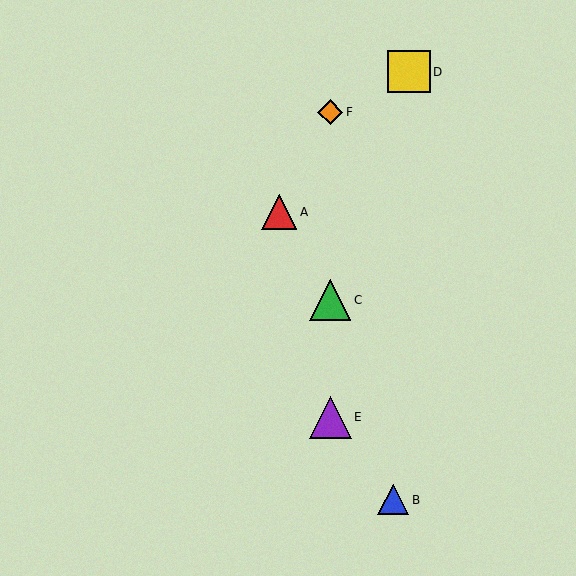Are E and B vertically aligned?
No, E is at x≈330 and B is at x≈393.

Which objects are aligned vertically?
Objects C, E, F are aligned vertically.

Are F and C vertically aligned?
Yes, both are at x≈330.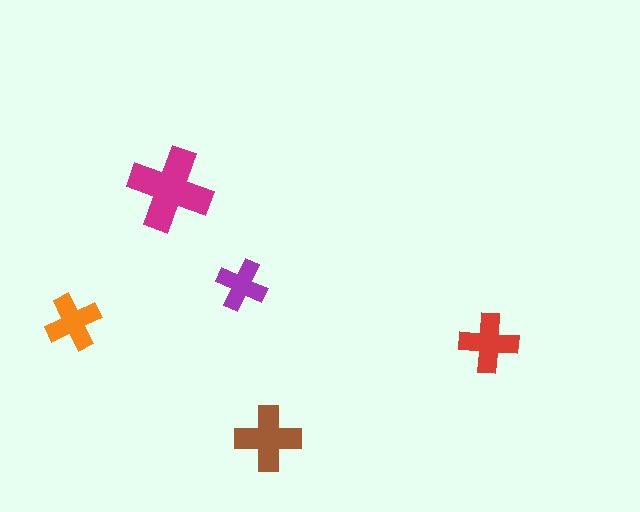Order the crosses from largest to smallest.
the magenta one, the brown one, the red one, the orange one, the purple one.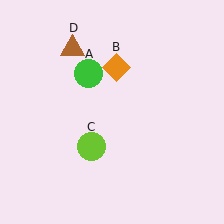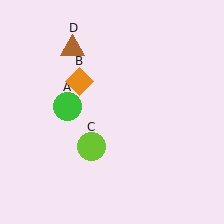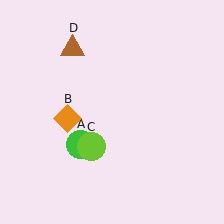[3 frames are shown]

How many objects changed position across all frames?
2 objects changed position: green circle (object A), orange diamond (object B).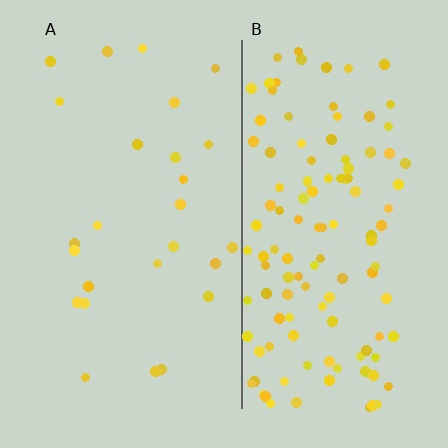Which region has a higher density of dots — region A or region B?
B (the right).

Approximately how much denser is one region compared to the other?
Approximately 4.7× — region B over region A.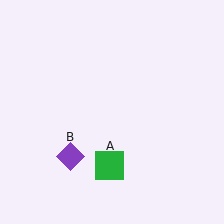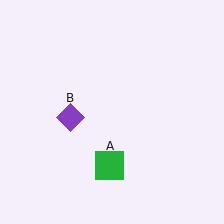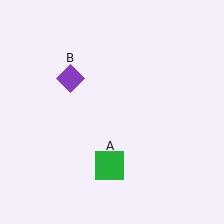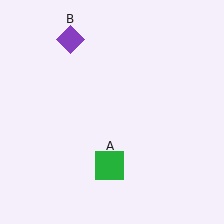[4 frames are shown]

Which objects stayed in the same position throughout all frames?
Green square (object A) remained stationary.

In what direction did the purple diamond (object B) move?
The purple diamond (object B) moved up.